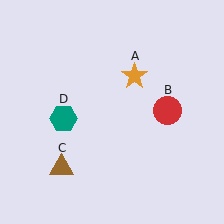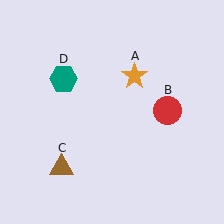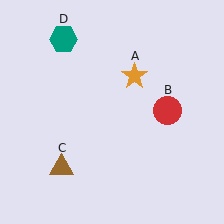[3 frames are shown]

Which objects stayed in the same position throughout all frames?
Orange star (object A) and red circle (object B) and brown triangle (object C) remained stationary.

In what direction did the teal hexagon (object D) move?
The teal hexagon (object D) moved up.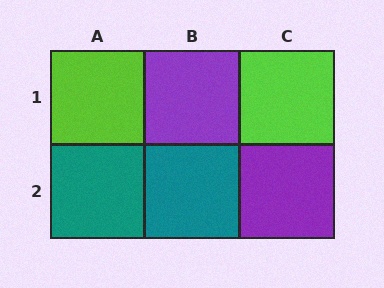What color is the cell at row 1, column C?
Lime.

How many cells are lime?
2 cells are lime.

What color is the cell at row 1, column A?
Lime.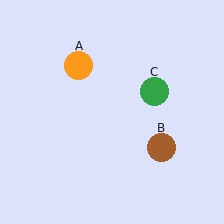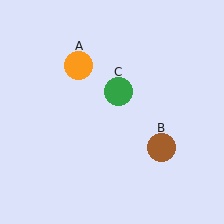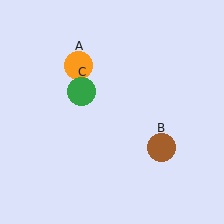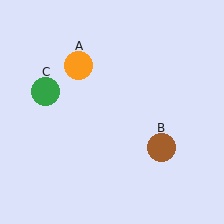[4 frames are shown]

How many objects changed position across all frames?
1 object changed position: green circle (object C).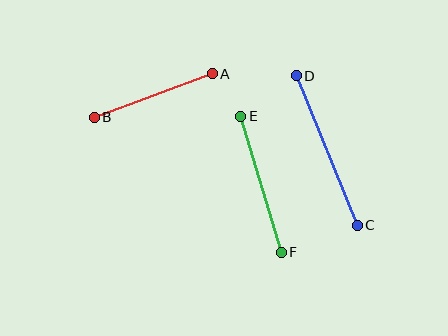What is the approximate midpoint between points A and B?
The midpoint is at approximately (153, 95) pixels.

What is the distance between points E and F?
The distance is approximately 142 pixels.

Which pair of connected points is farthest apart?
Points C and D are farthest apart.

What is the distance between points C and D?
The distance is approximately 161 pixels.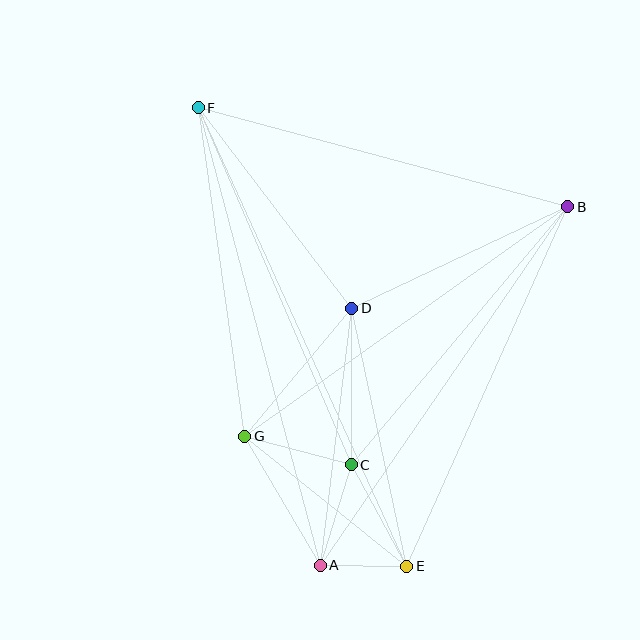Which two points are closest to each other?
Points A and E are closest to each other.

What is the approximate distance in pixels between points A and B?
The distance between A and B is approximately 436 pixels.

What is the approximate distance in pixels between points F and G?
The distance between F and G is approximately 331 pixels.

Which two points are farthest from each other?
Points E and F are farthest from each other.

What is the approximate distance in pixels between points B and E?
The distance between B and E is approximately 394 pixels.